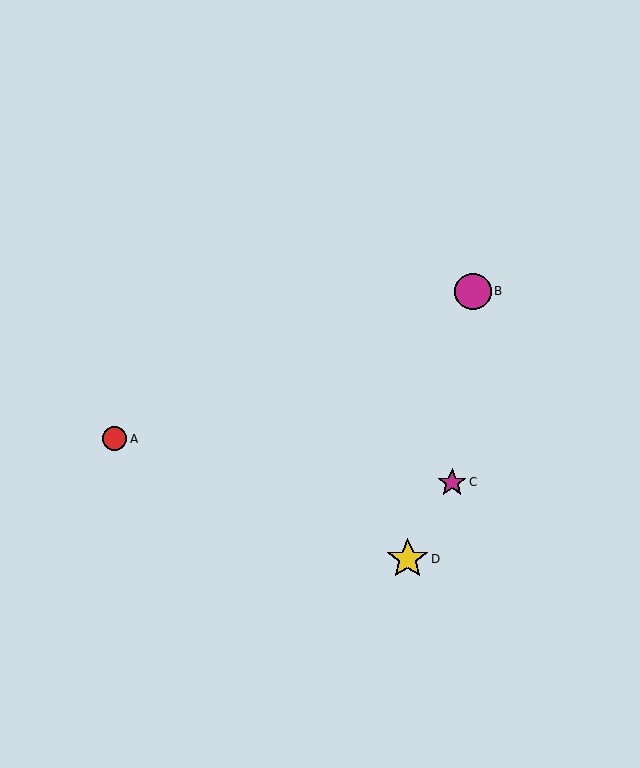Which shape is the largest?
The yellow star (labeled D) is the largest.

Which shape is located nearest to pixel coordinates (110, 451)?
The red circle (labeled A) at (115, 439) is nearest to that location.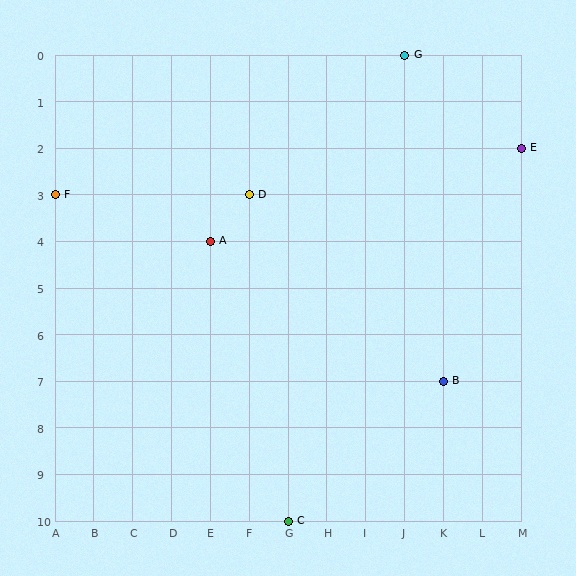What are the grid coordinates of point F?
Point F is at grid coordinates (A, 3).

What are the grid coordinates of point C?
Point C is at grid coordinates (G, 10).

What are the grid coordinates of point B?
Point B is at grid coordinates (K, 7).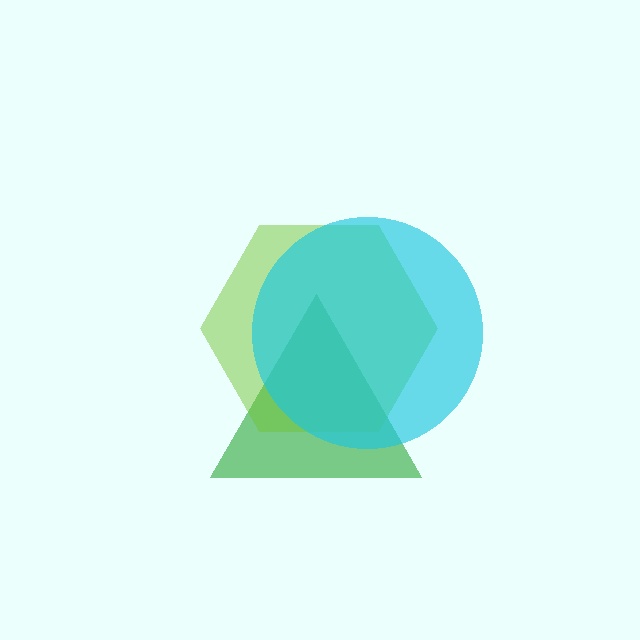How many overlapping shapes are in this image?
There are 3 overlapping shapes in the image.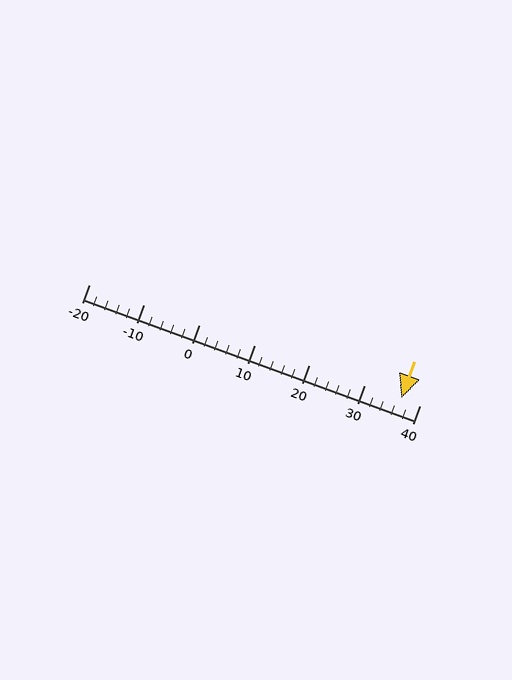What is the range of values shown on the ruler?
The ruler shows values from -20 to 40.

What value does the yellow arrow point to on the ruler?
The yellow arrow points to approximately 37.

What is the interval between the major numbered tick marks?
The major tick marks are spaced 10 units apart.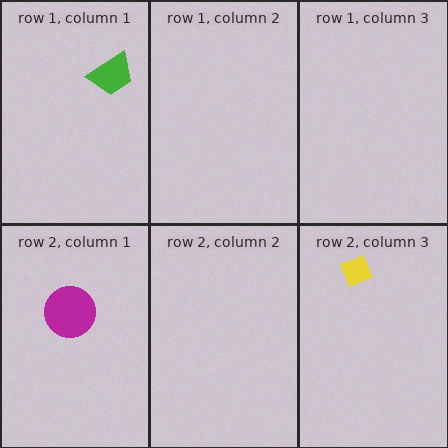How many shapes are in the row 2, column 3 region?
1.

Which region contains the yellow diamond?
The row 2, column 3 region.